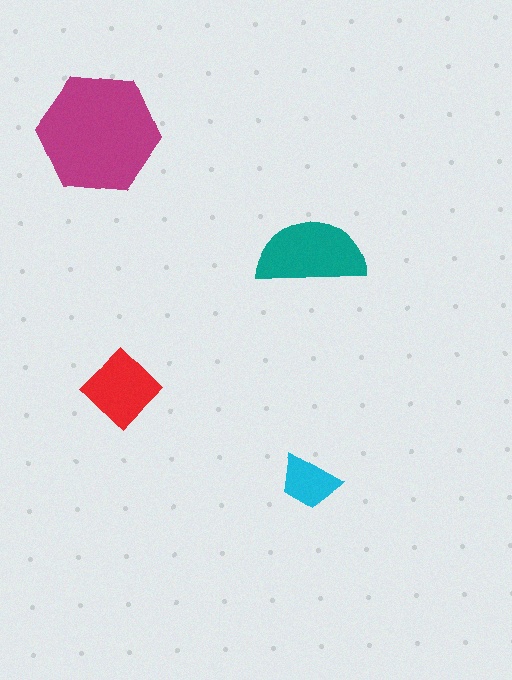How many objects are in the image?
There are 4 objects in the image.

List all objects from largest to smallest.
The magenta hexagon, the teal semicircle, the red diamond, the cyan trapezoid.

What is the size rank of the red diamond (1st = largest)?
3rd.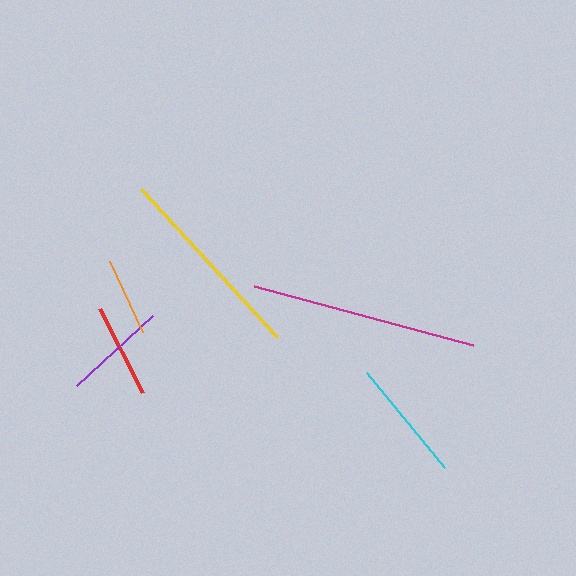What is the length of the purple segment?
The purple segment is approximately 103 pixels long.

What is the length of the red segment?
The red segment is approximately 94 pixels long.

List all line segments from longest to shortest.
From longest to shortest: magenta, yellow, cyan, purple, red, orange.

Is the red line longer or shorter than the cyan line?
The cyan line is longer than the red line.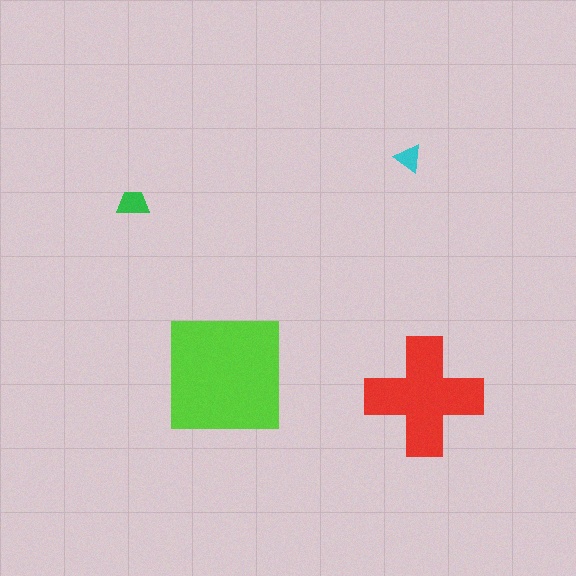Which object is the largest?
The lime square.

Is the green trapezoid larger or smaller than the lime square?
Smaller.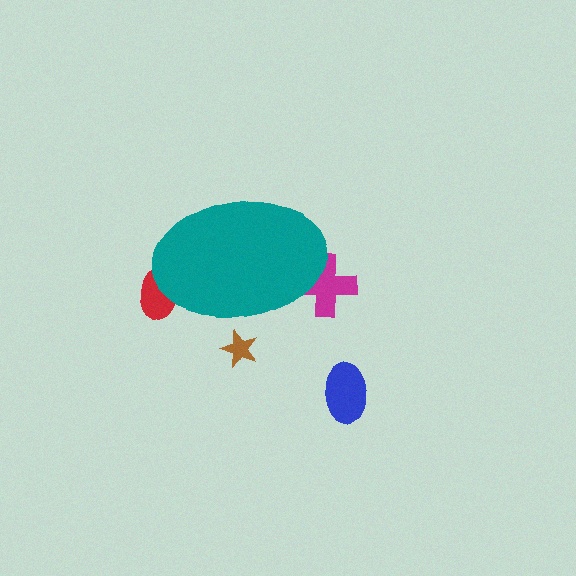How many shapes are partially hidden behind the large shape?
3 shapes are partially hidden.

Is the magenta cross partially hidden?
Yes, the magenta cross is partially hidden behind the teal ellipse.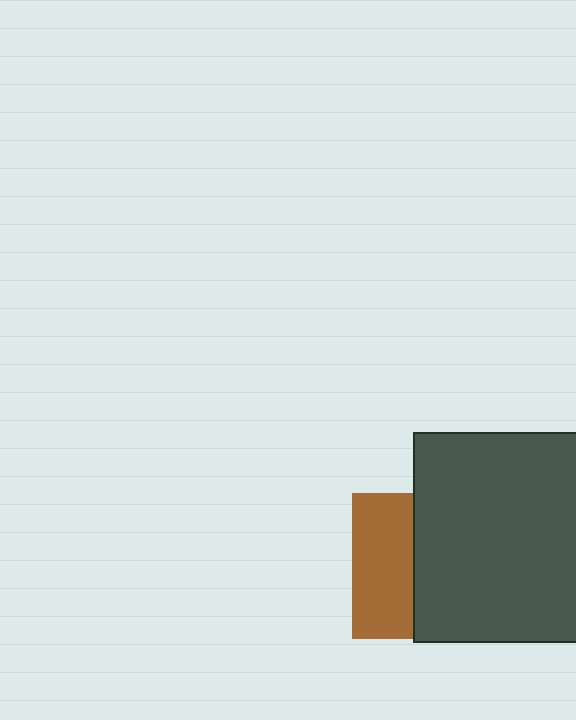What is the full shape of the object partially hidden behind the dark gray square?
The partially hidden object is a brown square.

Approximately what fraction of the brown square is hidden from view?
Roughly 58% of the brown square is hidden behind the dark gray square.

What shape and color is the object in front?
The object in front is a dark gray square.